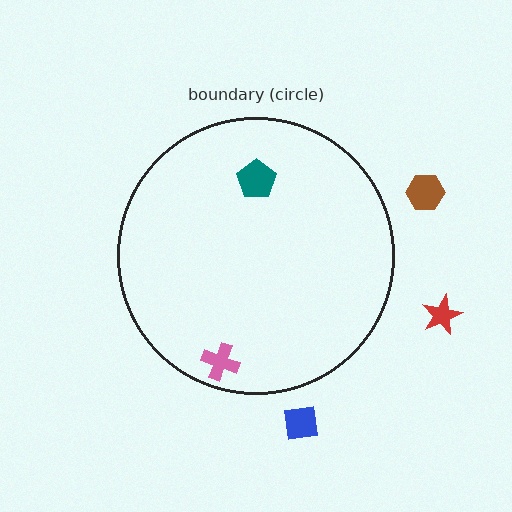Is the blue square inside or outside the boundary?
Outside.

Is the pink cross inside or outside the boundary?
Inside.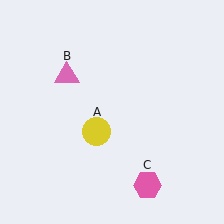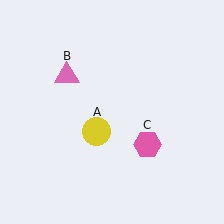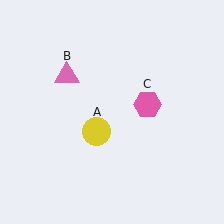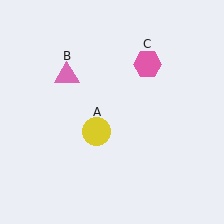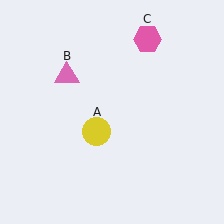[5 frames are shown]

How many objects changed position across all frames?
1 object changed position: pink hexagon (object C).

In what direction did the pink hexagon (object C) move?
The pink hexagon (object C) moved up.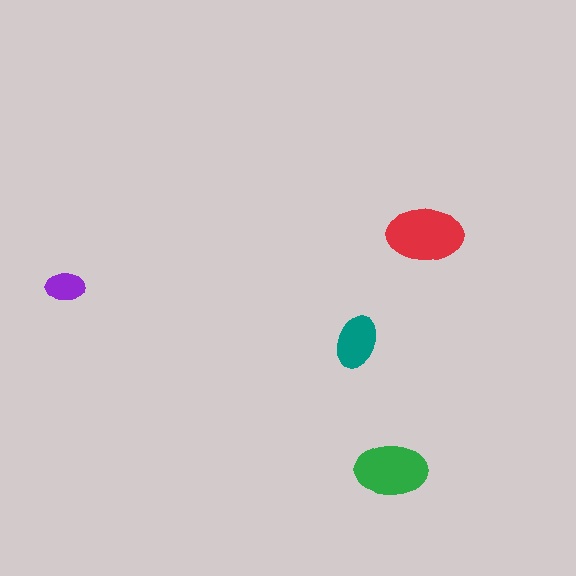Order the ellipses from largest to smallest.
the red one, the green one, the teal one, the purple one.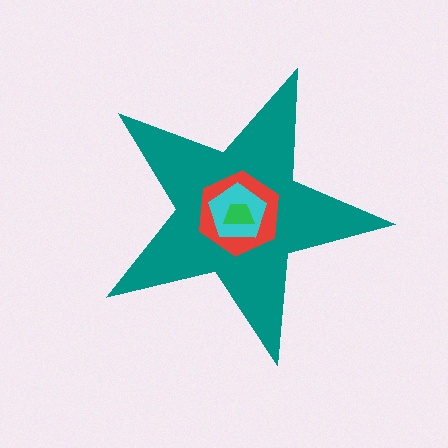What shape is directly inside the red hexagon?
The cyan pentagon.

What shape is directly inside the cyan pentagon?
The green trapezoid.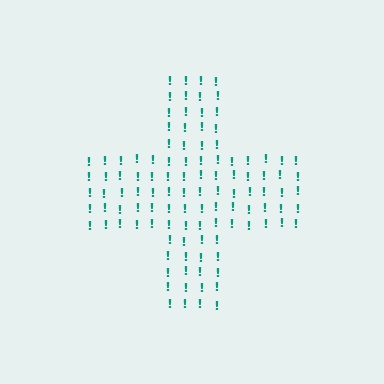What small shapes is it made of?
It is made of small exclamation marks.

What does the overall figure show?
The overall figure shows a cross.